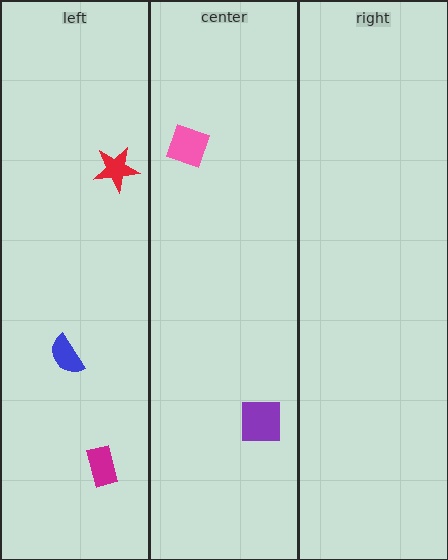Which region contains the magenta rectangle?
The left region.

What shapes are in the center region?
The purple square, the pink diamond.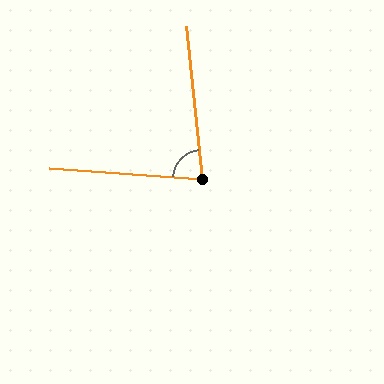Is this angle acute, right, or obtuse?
It is acute.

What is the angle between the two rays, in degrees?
Approximately 80 degrees.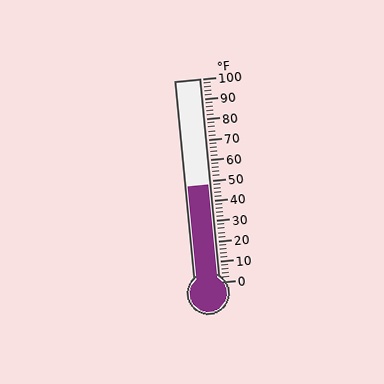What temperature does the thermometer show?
The thermometer shows approximately 48°F.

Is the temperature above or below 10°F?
The temperature is above 10°F.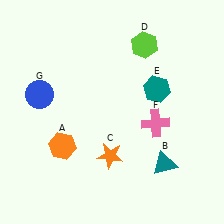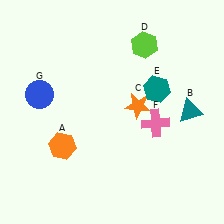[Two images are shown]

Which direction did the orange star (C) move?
The orange star (C) moved up.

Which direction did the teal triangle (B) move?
The teal triangle (B) moved up.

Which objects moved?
The objects that moved are: the teal triangle (B), the orange star (C).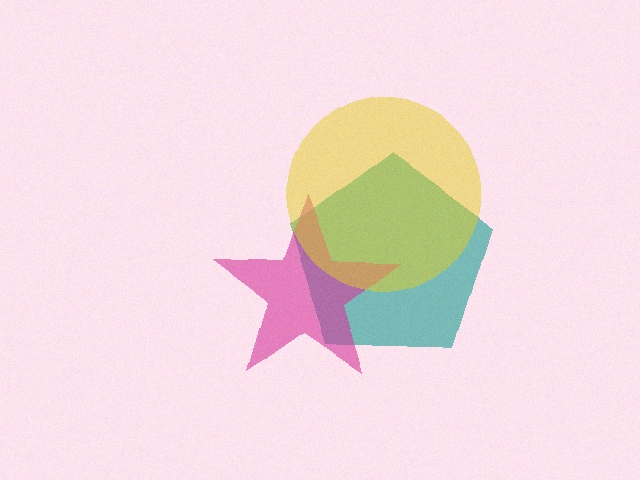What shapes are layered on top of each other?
The layered shapes are: a teal pentagon, a magenta star, a yellow circle.